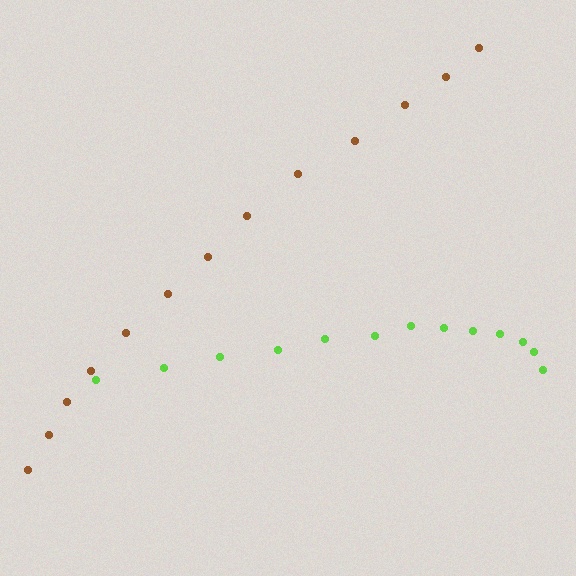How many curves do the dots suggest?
There are 2 distinct paths.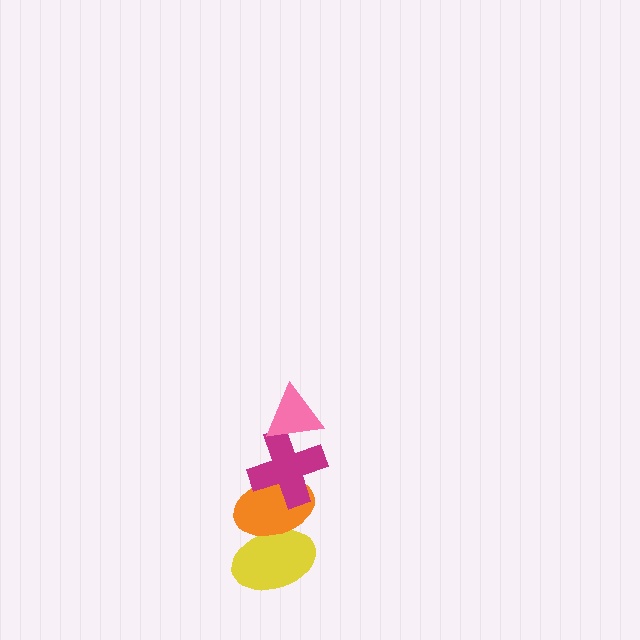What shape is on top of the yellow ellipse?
The orange ellipse is on top of the yellow ellipse.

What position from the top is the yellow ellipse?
The yellow ellipse is 4th from the top.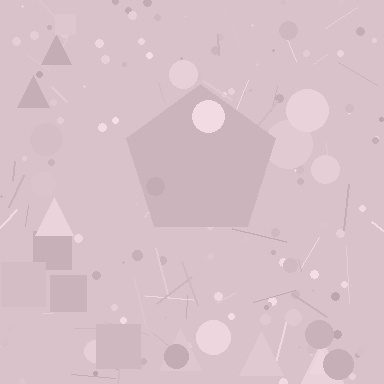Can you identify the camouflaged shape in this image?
The camouflaged shape is a pentagon.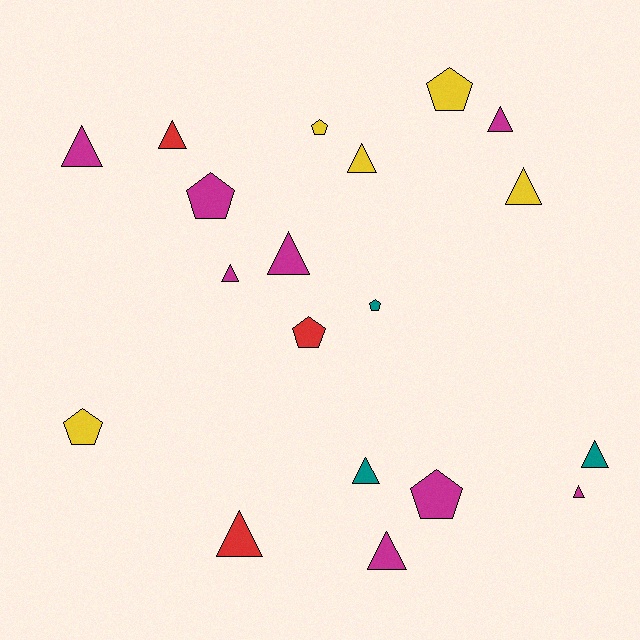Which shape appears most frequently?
Triangle, with 12 objects.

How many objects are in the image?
There are 19 objects.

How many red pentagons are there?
There is 1 red pentagon.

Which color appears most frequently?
Magenta, with 8 objects.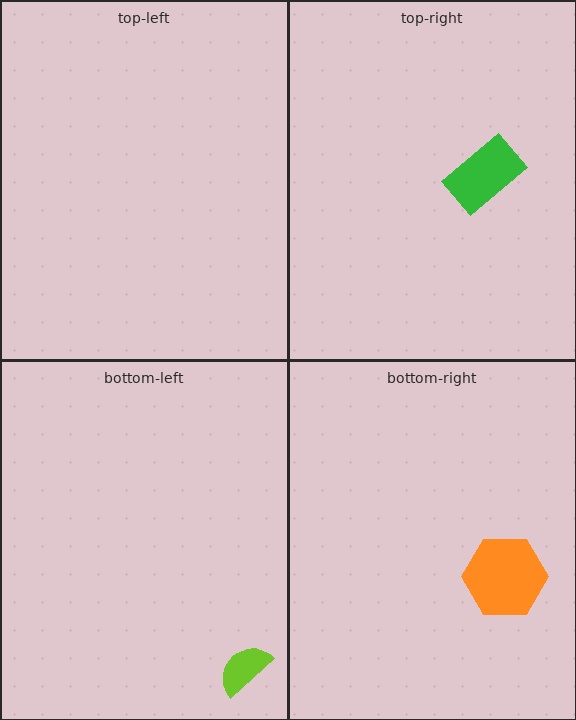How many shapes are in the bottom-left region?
1.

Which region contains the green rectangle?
The top-right region.